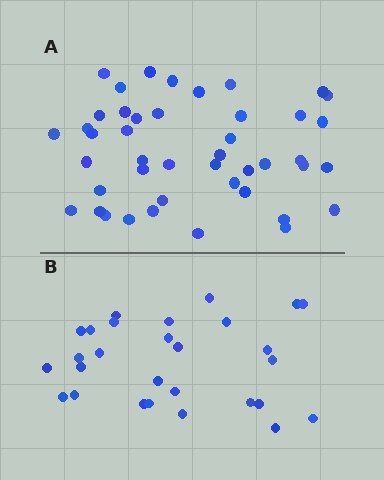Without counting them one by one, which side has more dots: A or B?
Region A (the top region) has more dots.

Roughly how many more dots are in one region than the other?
Region A has approximately 15 more dots than region B.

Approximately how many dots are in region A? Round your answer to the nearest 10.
About 40 dots. (The exact count is 44, which rounds to 40.)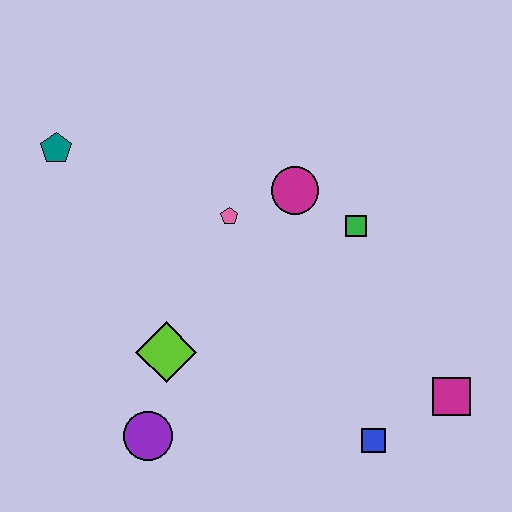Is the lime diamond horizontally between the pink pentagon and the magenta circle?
No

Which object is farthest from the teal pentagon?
The magenta square is farthest from the teal pentagon.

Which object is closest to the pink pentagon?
The magenta circle is closest to the pink pentagon.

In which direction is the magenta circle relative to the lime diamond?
The magenta circle is above the lime diamond.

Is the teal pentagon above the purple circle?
Yes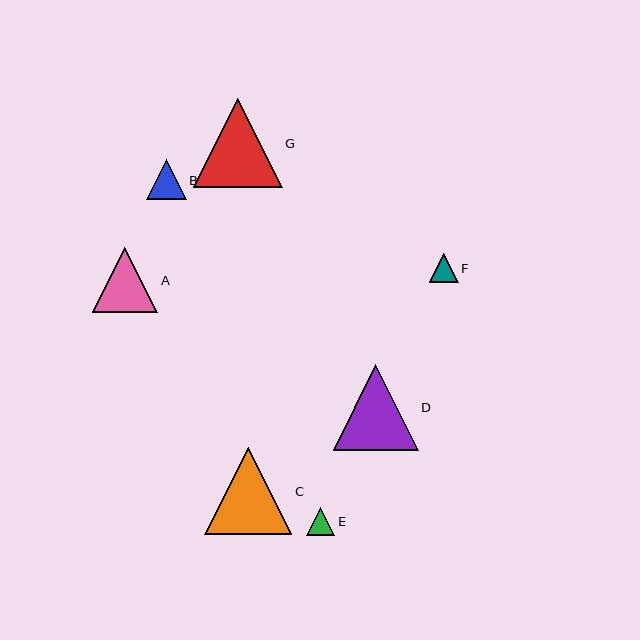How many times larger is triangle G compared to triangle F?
Triangle G is approximately 3.1 times the size of triangle F.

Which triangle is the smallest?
Triangle E is the smallest with a size of approximately 28 pixels.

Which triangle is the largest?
Triangle G is the largest with a size of approximately 89 pixels.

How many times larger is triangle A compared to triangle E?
Triangle A is approximately 2.3 times the size of triangle E.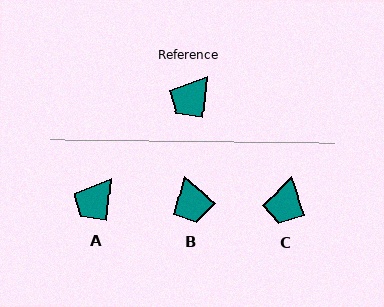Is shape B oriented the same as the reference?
No, it is off by about 53 degrees.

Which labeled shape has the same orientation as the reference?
A.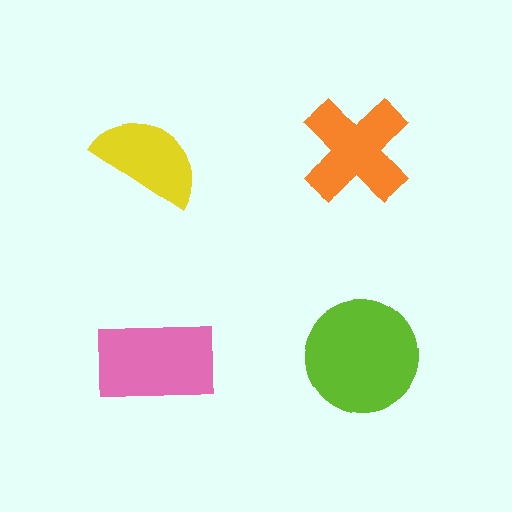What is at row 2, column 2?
A lime circle.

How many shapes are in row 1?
2 shapes.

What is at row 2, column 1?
A pink rectangle.